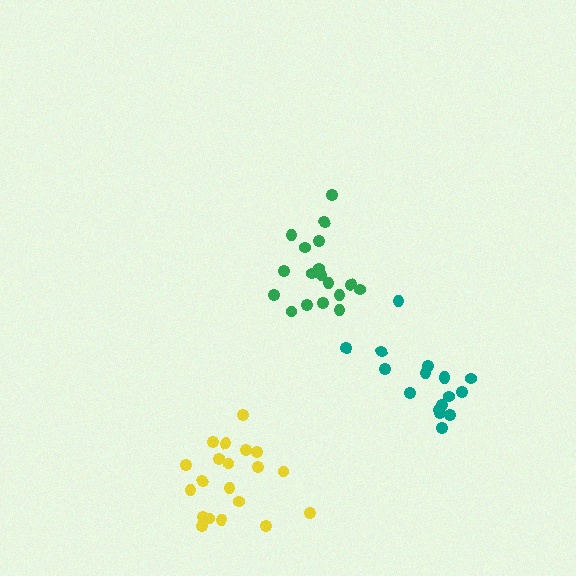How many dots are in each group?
Group 1: 20 dots, Group 2: 17 dots, Group 3: 19 dots (56 total).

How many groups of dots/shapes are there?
There are 3 groups.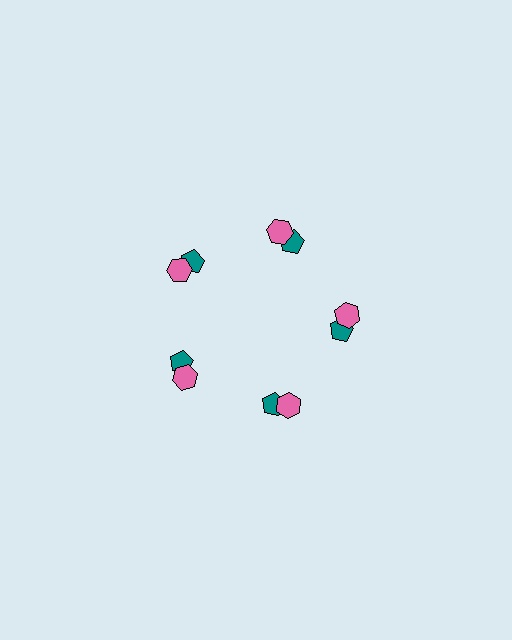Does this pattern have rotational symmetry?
Yes, this pattern has 5-fold rotational symmetry. It looks the same after rotating 72 degrees around the center.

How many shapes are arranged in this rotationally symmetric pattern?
There are 10 shapes, arranged in 5 groups of 2.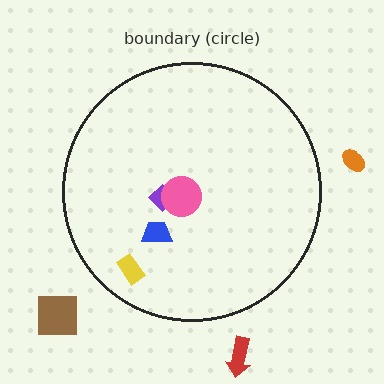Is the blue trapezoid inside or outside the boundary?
Inside.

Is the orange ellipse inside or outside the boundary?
Outside.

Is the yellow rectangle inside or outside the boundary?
Inside.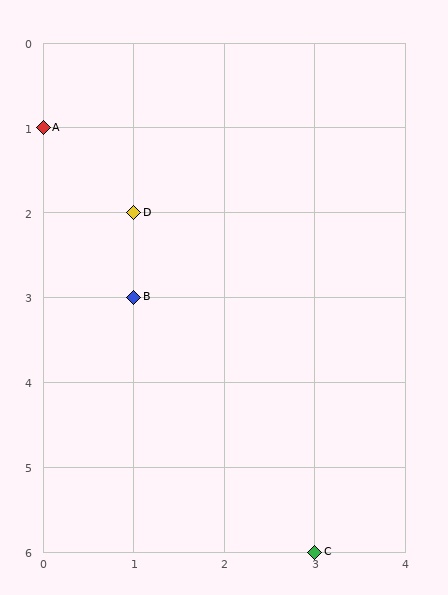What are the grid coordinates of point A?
Point A is at grid coordinates (0, 1).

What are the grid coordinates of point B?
Point B is at grid coordinates (1, 3).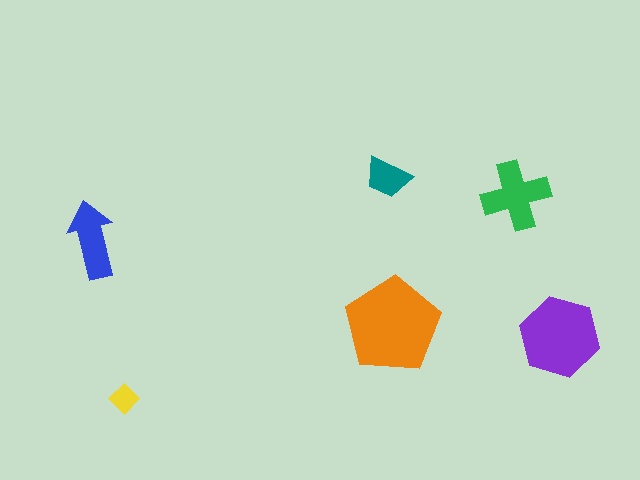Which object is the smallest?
The yellow diamond.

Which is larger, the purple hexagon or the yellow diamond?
The purple hexagon.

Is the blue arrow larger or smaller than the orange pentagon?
Smaller.